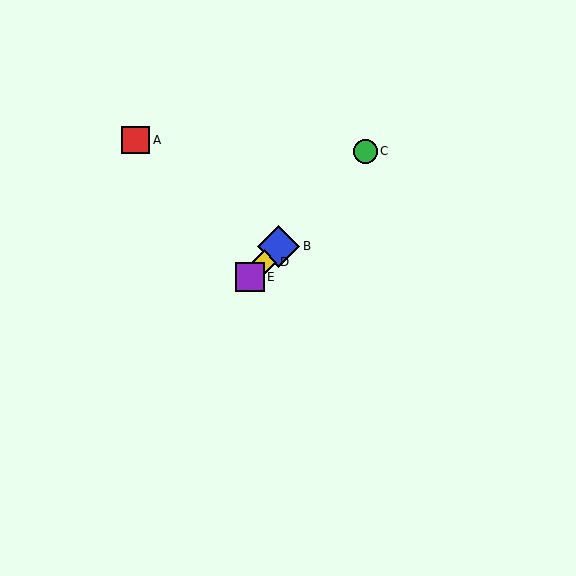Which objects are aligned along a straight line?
Objects B, C, D, E are aligned along a straight line.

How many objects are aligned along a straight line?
4 objects (B, C, D, E) are aligned along a straight line.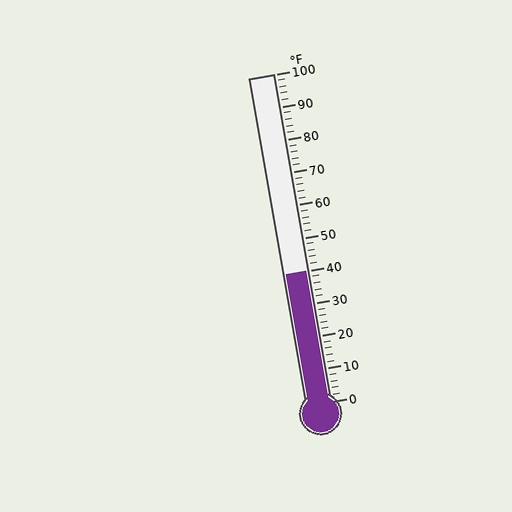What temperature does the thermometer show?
The thermometer shows approximately 40°F.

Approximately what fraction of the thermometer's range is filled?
The thermometer is filled to approximately 40% of its range.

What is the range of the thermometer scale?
The thermometer scale ranges from 0°F to 100°F.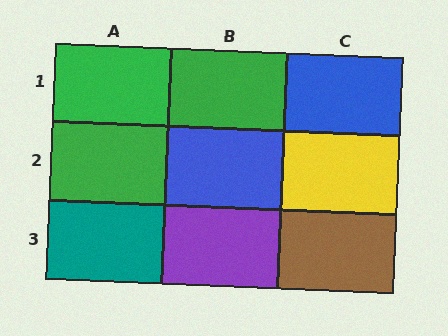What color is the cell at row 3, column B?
Purple.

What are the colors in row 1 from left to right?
Green, green, blue.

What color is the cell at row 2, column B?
Blue.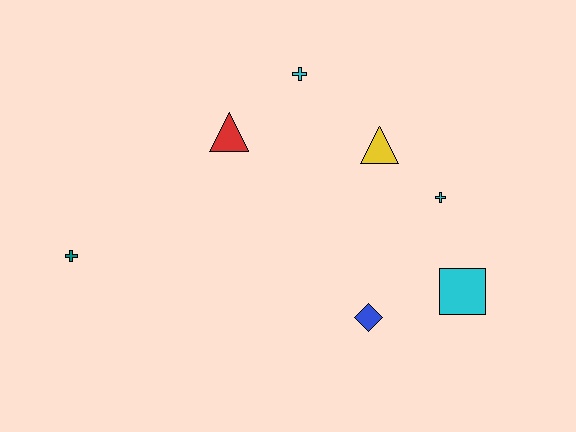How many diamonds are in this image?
There is 1 diamond.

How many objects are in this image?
There are 7 objects.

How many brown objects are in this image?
There are no brown objects.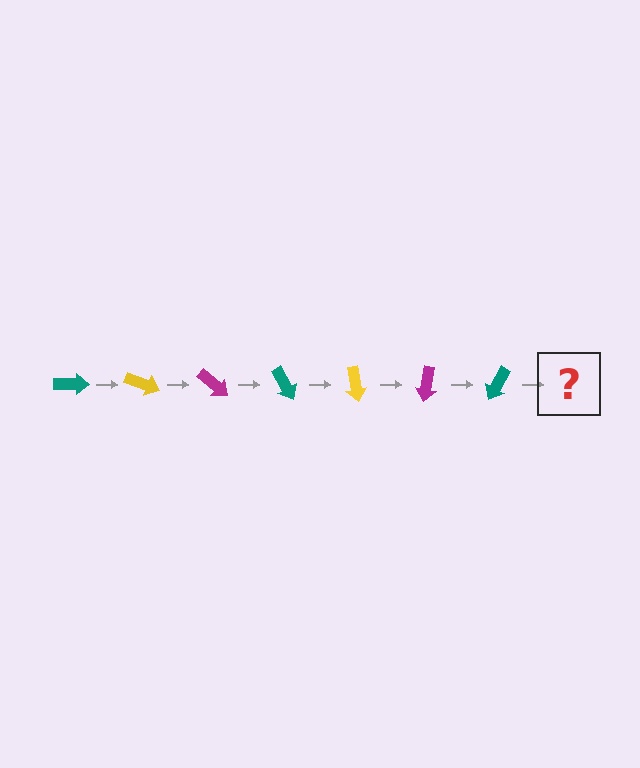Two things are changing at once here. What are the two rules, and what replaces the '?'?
The two rules are that it rotates 20 degrees each step and the color cycles through teal, yellow, and magenta. The '?' should be a yellow arrow, rotated 140 degrees from the start.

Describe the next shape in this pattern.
It should be a yellow arrow, rotated 140 degrees from the start.